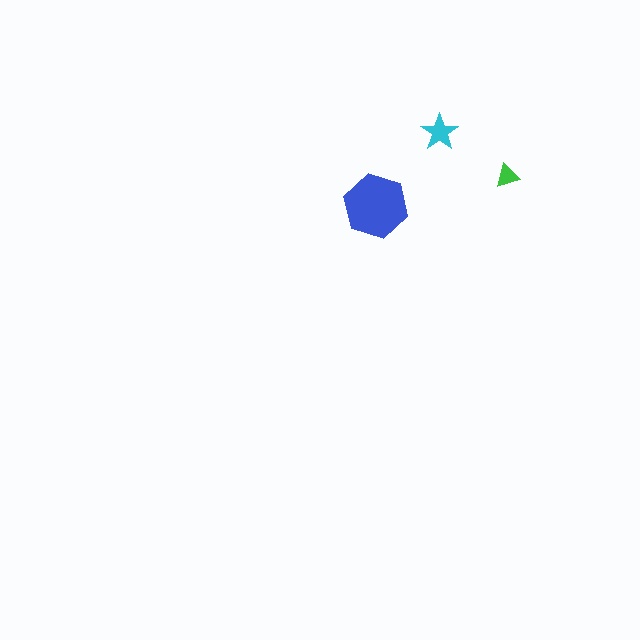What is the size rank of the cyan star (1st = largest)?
2nd.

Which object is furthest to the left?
The blue hexagon is leftmost.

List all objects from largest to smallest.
The blue hexagon, the cyan star, the green triangle.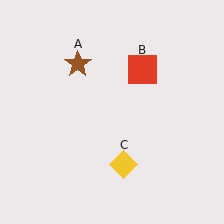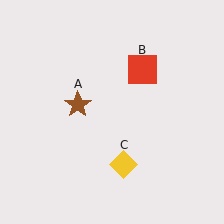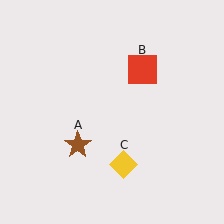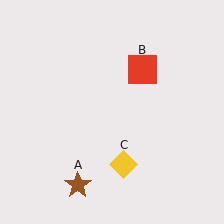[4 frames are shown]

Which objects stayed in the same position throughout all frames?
Red square (object B) and yellow diamond (object C) remained stationary.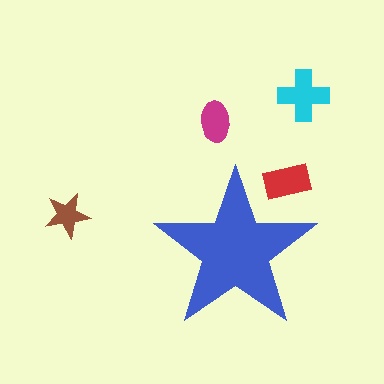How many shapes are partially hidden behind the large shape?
1 shape is partially hidden.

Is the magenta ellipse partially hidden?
No, the magenta ellipse is fully visible.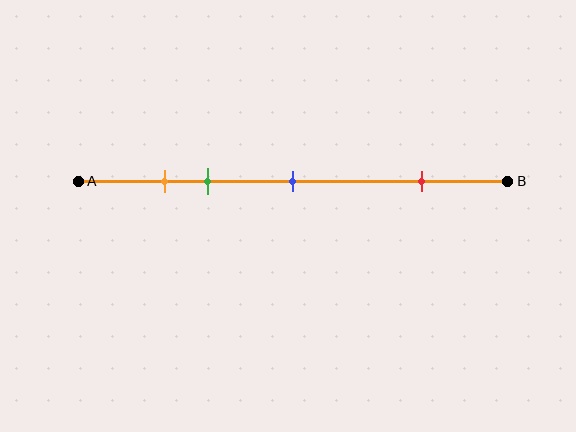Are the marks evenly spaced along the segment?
No, the marks are not evenly spaced.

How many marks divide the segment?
There are 4 marks dividing the segment.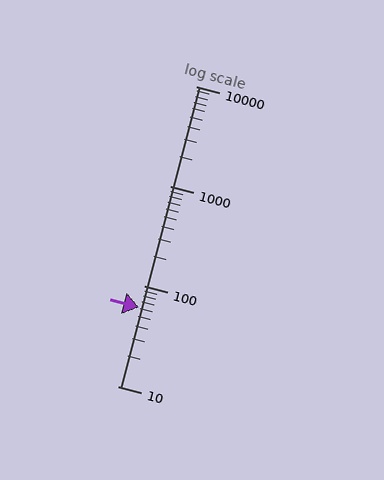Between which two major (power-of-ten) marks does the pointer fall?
The pointer is between 10 and 100.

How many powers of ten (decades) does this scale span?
The scale spans 3 decades, from 10 to 10000.